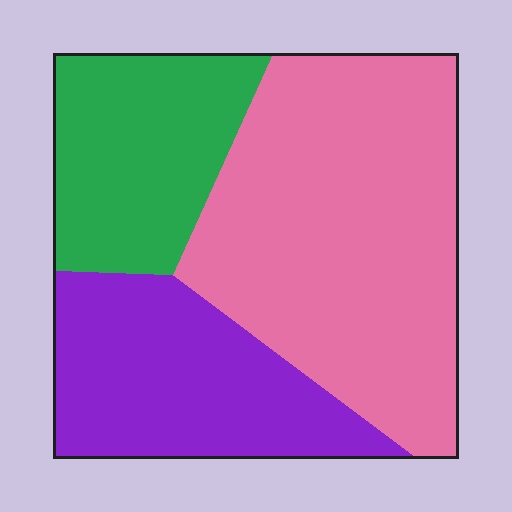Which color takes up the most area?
Pink, at roughly 50%.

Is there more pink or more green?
Pink.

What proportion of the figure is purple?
Purple covers around 25% of the figure.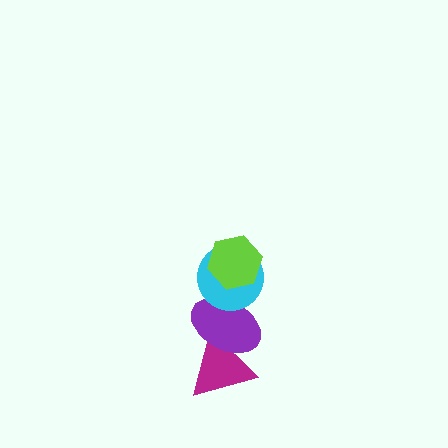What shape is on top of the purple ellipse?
The cyan circle is on top of the purple ellipse.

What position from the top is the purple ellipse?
The purple ellipse is 3rd from the top.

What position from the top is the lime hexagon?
The lime hexagon is 1st from the top.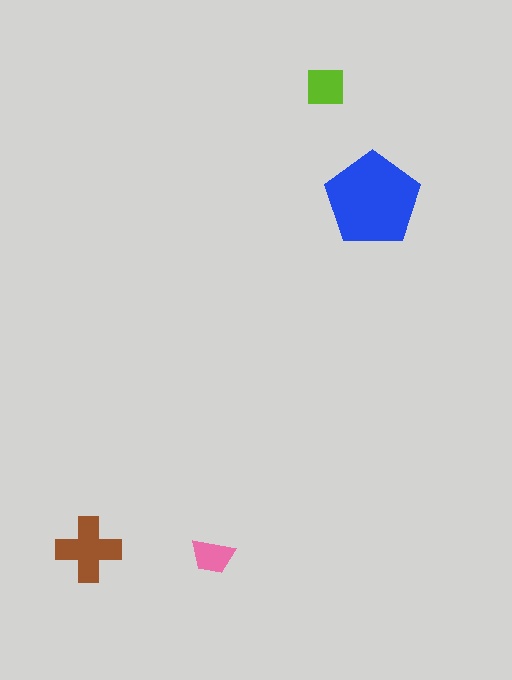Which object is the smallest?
The pink trapezoid.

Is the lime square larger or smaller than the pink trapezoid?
Larger.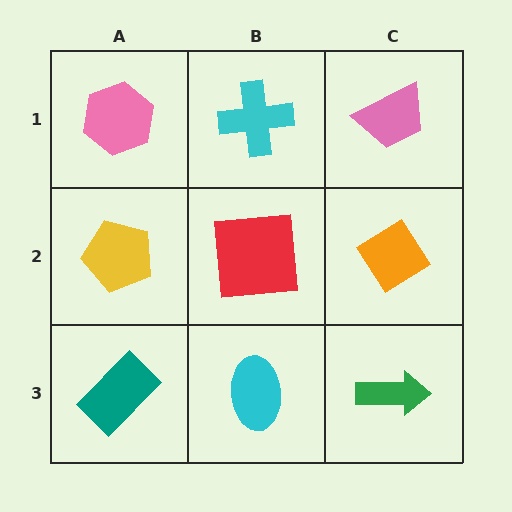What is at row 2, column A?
A yellow pentagon.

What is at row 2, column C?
An orange diamond.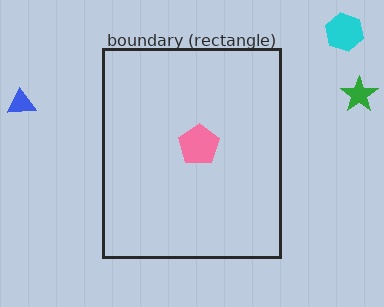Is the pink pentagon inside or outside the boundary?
Inside.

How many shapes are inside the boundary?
1 inside, 3 outside.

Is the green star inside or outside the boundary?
Outside.